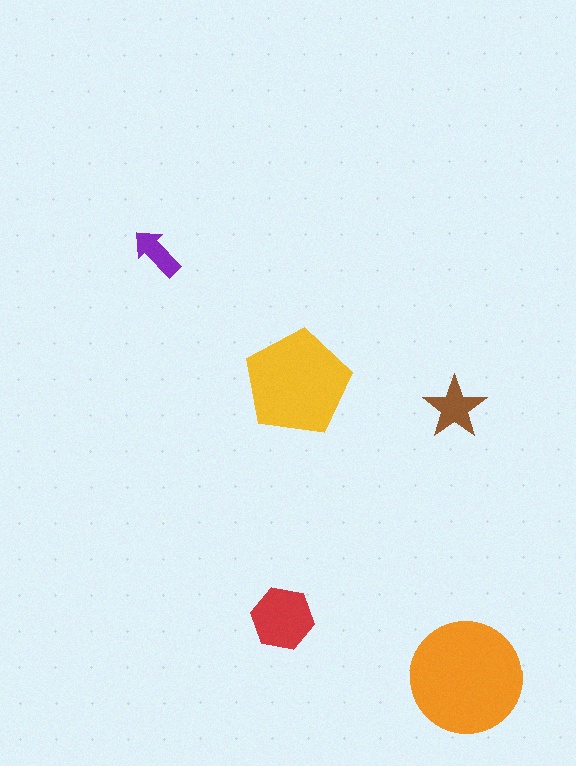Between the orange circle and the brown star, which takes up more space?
The orange circle.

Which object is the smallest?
The purple arrow.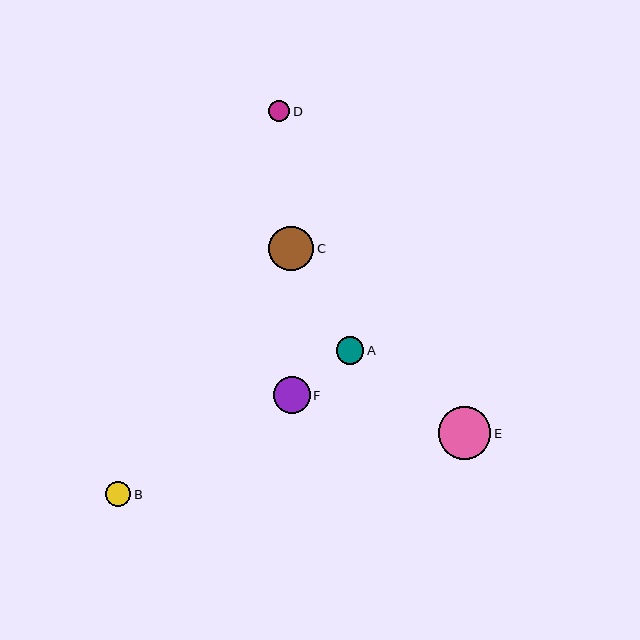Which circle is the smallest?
Circle D is the smallest with a size of approximately 21 pixels.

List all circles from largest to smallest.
From largest to smallest: E, C, F, A, B, D.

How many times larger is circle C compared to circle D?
Circle C is approximately 2.1 times the size of circle D.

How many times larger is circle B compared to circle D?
Circle B is approximately 1.2 times the size of circle D.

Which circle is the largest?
Circle E is the largest with a size of approximately 53 pixels.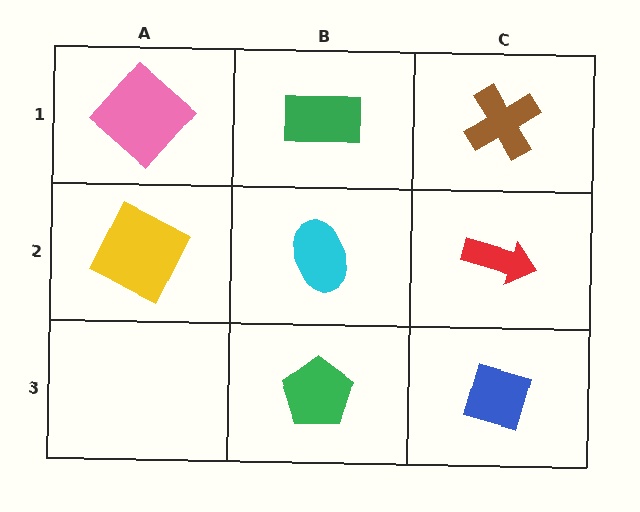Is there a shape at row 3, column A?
No, that cell is empty.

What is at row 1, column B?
A green rectangle.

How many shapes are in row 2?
3 shapes.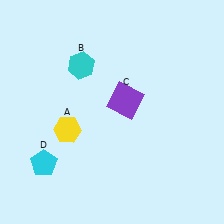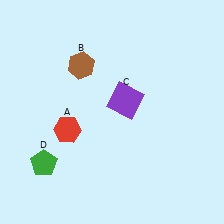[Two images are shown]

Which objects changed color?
A changed from yellow to red. B changed from cyan to brown. D changed from cyan to green.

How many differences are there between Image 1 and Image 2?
There are 3 differences between the two images.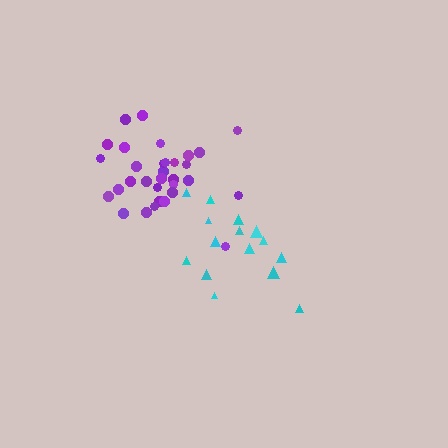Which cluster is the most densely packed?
Purple.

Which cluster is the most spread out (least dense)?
Cyan.